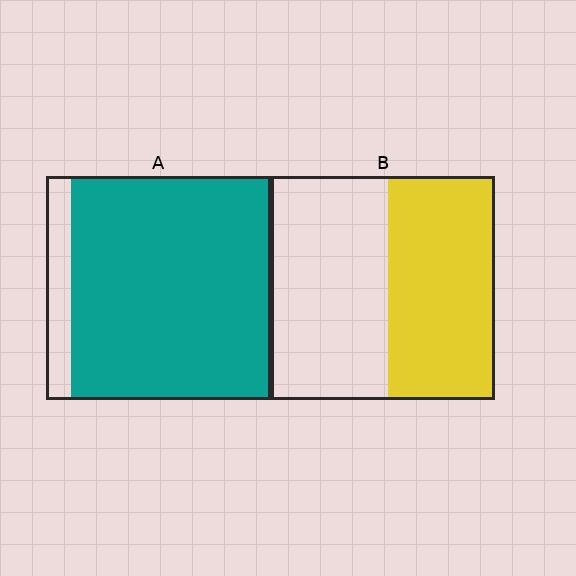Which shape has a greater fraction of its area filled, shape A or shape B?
Shape A.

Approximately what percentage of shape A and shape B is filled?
A is approximately 90% and B is approximately 50%.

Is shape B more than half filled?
Roughly half.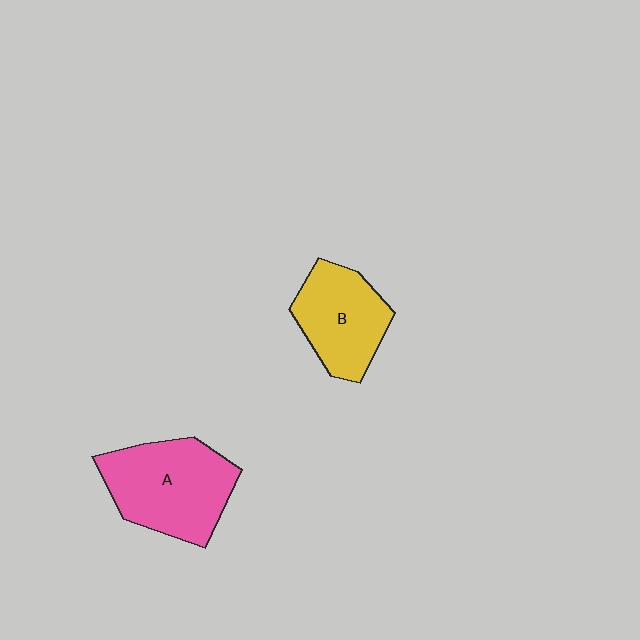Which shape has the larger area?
Shape A (pink).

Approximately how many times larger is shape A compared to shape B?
Approximately 1.3 times.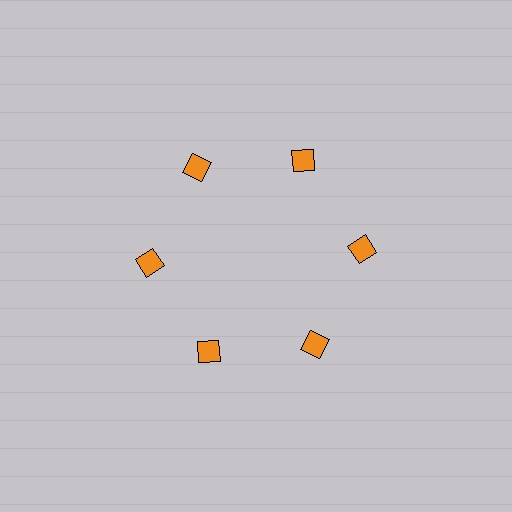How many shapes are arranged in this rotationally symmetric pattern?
There are 6 shapes, arranged in 6 groups of 1.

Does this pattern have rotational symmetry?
Yes, this pattern has 6-fold rotational symmetry. It looks the same after rotating 60 degrees around the center.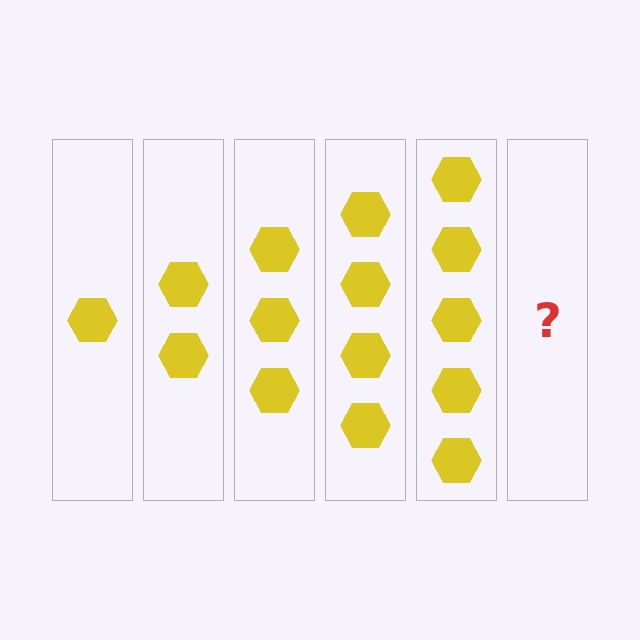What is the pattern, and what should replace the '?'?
The pattern is that each step adds one more hexagon. The '?' should be 6 hexagons.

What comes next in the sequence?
The next element should be 6 hexagons.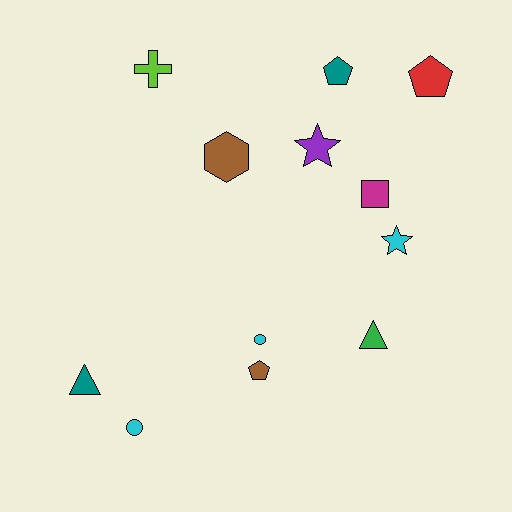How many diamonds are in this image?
There are no diamonds.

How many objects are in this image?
There are 12 objects.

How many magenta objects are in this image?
There is 1 magenta object.